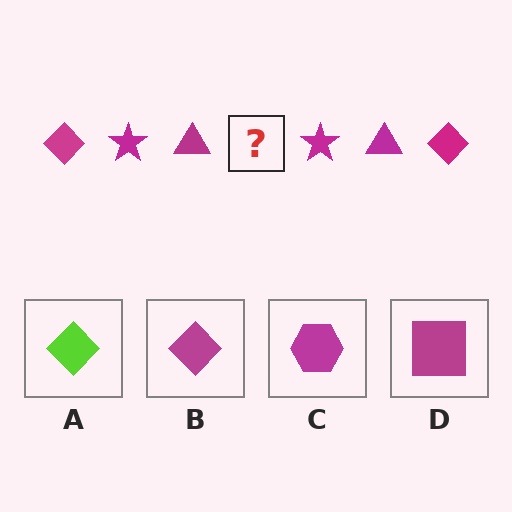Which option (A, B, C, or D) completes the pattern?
B.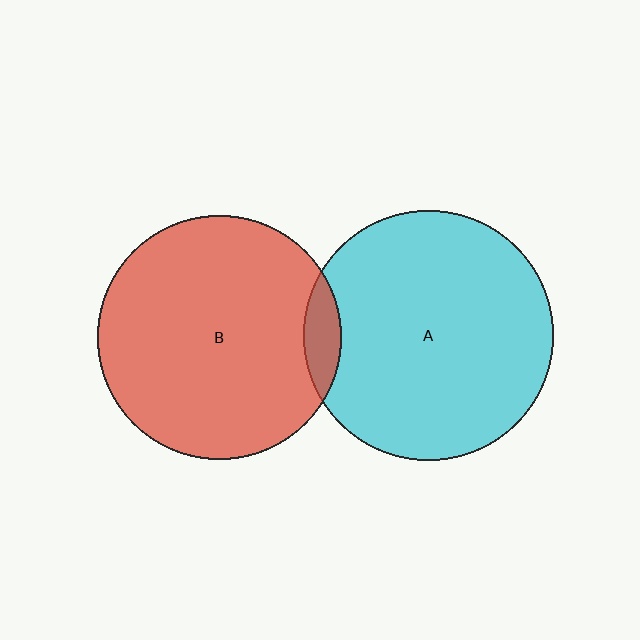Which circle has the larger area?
Circle A (cyan).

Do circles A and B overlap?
Yes.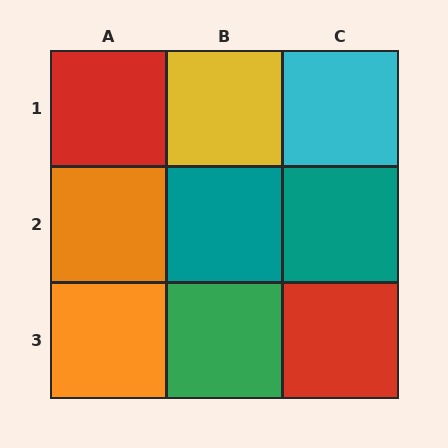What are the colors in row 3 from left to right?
Orange, green, red.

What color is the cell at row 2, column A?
Orange.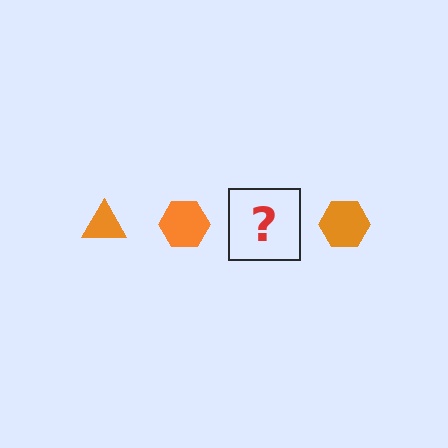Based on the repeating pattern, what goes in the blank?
The blank should be an orange triangle.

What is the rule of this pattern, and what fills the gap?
The rule is that the pattern cycles through triangle, hexagon shapes in orange. The gap should be filled with an orange triangle.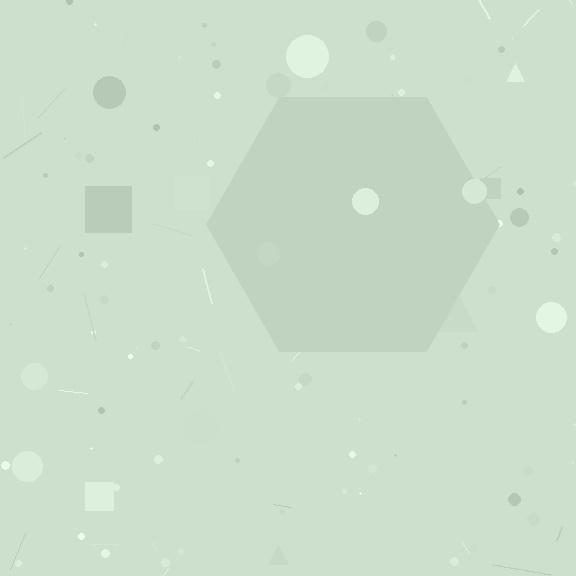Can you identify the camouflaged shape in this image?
The camouflaged shape is a hexagon.